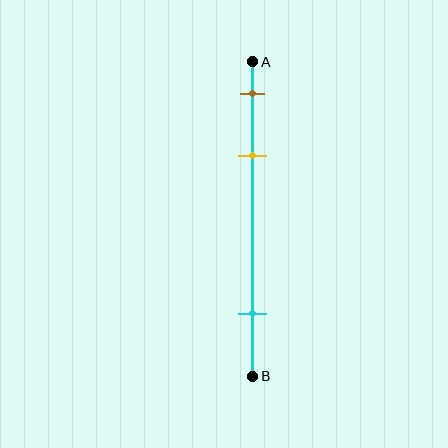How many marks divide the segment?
There are 3 marks dividing the segment.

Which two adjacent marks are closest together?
The brown and yellow marks are the closest adjacent pair.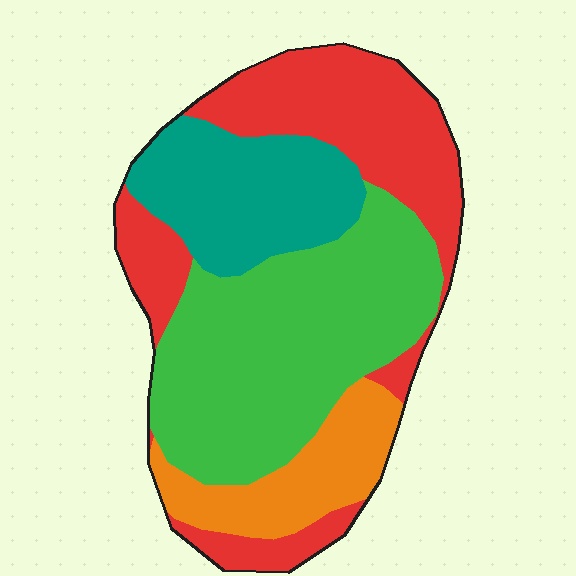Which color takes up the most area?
Green, at roughly 40%.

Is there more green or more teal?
Green.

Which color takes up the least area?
Orange, at roughly 15%.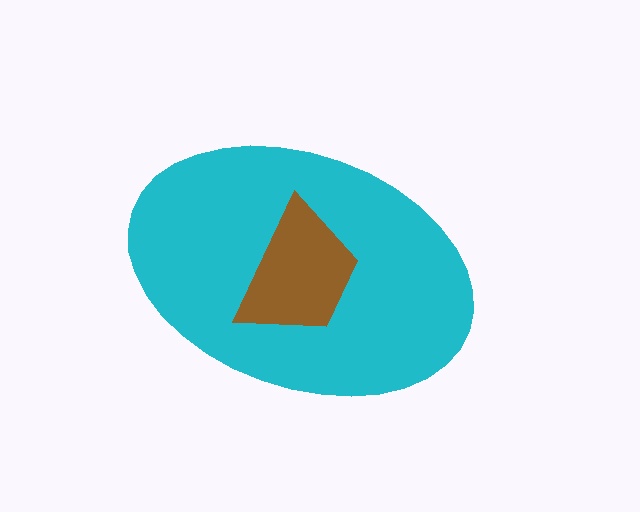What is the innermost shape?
The brown trapezoid.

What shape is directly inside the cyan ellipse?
The brown trapezoid.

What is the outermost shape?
The cyan ellipse.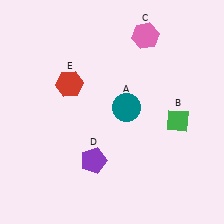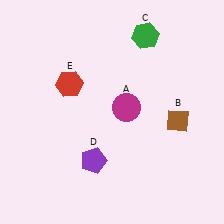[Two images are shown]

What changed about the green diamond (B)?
In Image 1, B is green. In Image 2, it changed to brown.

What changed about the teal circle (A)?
In Image 1, A is teal. In Image 2, it changed to magenta.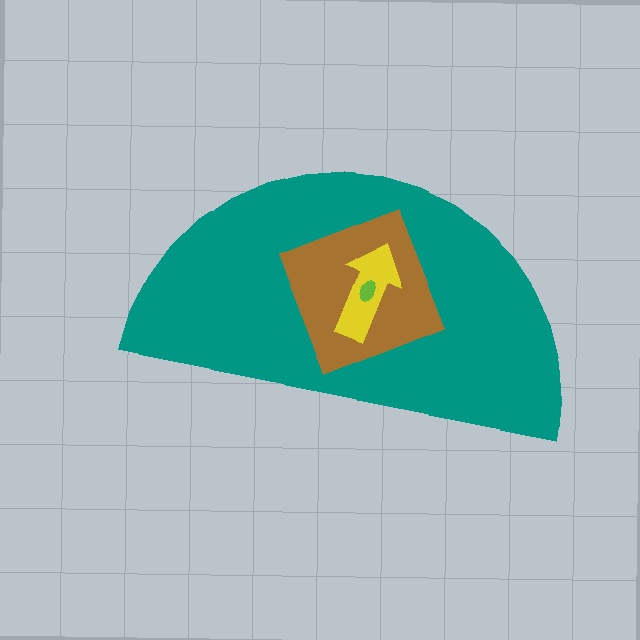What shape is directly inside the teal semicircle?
The brown diamond.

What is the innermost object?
The lime ellipse.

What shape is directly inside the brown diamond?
The yellow arrow.